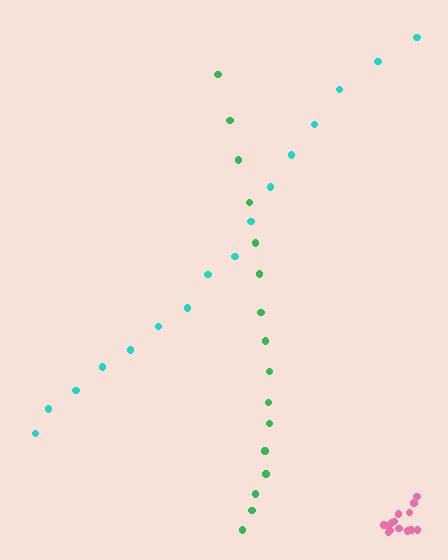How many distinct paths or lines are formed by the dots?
There are 3 distinct paths.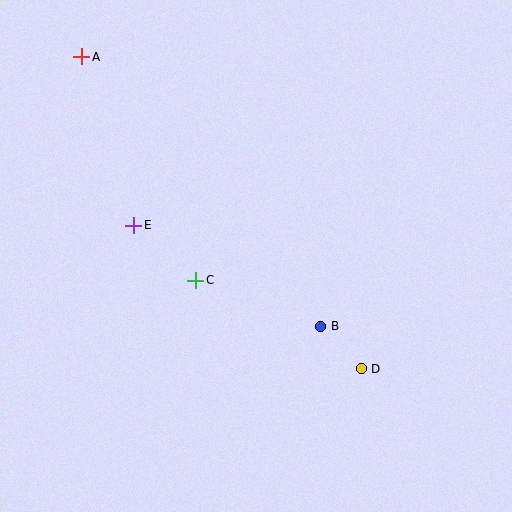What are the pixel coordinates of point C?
Point C is at (196, 280).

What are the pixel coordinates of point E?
Point E is at (134, 225).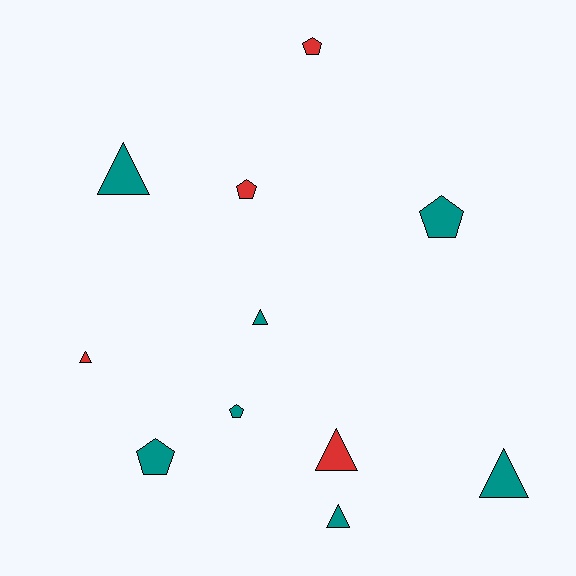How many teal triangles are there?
There are 4 teal triangles.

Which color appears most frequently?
Teal, with 7 objects.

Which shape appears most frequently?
Triangle, with 6 objects.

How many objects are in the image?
There are 11 objects.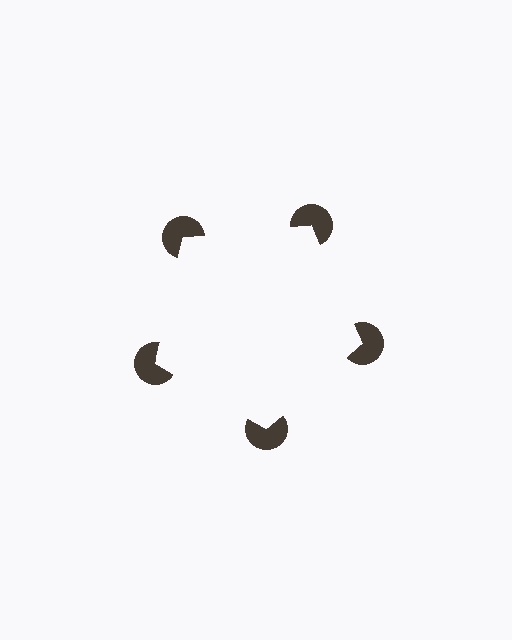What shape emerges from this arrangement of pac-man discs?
An illusory pentagon — its edges are inferred from the aligned wedge cuts in the pac-man discs, not physically drawn.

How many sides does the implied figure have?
5 sides.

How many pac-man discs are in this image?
There are 5 — one at each vertex of the illusory pentagon.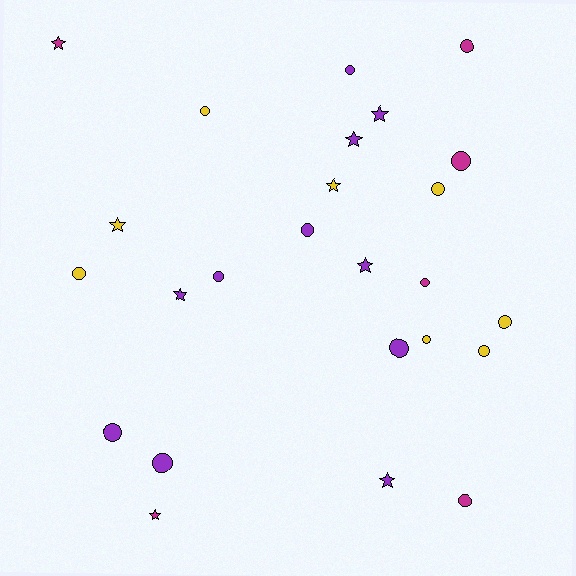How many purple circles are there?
There are 6 purple circles.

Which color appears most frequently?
Purple, with 11 objects.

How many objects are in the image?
There are 25 objects.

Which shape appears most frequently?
Circle, with 16 objects.